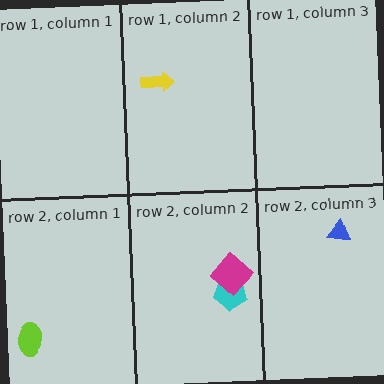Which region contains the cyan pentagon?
The row 2, column 2 region.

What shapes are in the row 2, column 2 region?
The cyan pentagon, the magenta diamond.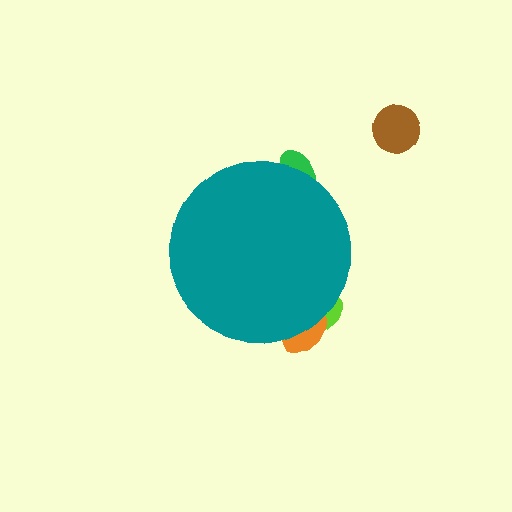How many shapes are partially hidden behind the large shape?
3 shapes are partially hidden.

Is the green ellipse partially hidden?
Yes, the green ellipse is partially hidden behind the teal circle.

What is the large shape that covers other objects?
A teal circle.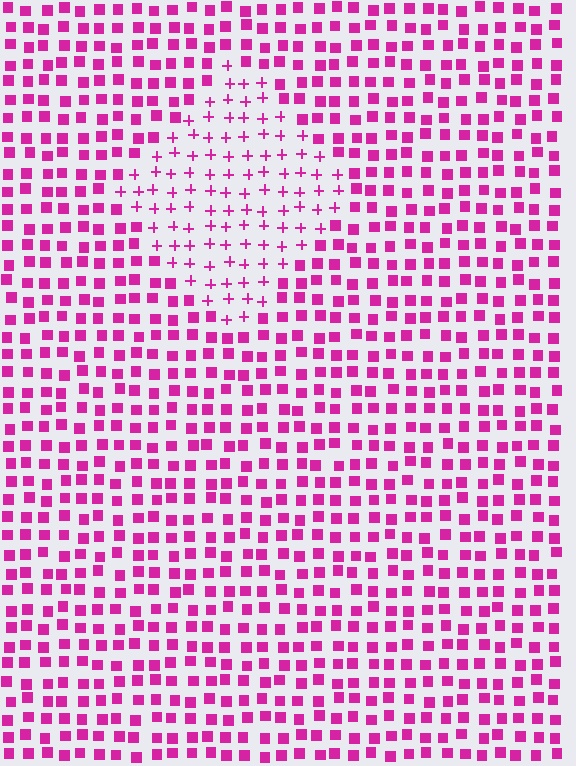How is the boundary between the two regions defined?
The boundary is defined by a change in element shape: plus signs inside vs. squares outside. All elements share the same color and spacing.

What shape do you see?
I see a diamond.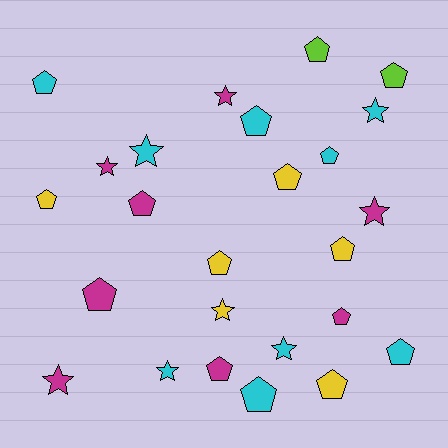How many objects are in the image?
There are 25 objects.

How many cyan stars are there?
There are 4 cyan stars.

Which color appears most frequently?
Cyan, with 9 objects.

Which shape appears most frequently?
Pentagon, with 16 objects.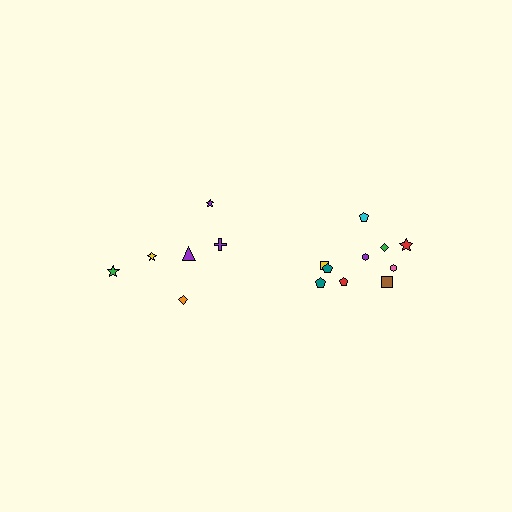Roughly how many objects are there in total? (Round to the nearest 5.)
Roughly 15 objects in total.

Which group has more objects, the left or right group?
The right group.